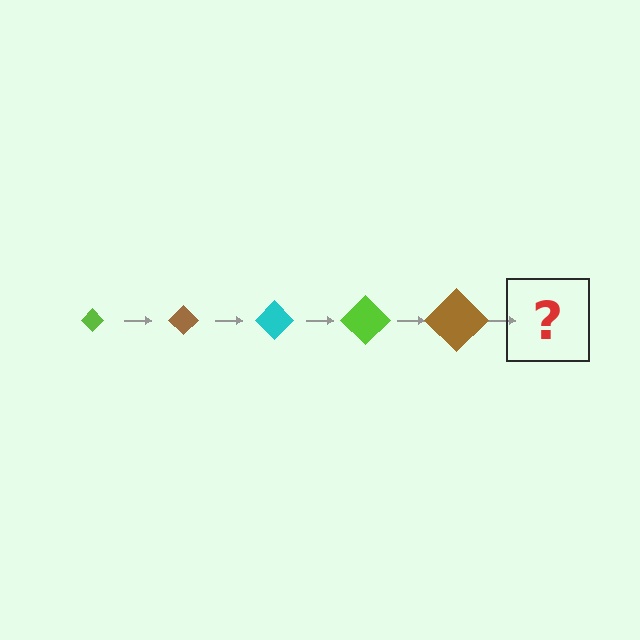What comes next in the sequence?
The next element should be a cyan diamond, larger than the previous one.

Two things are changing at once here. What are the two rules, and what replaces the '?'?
The two rules are that the diamond grows larger each step and the color cycles through lime, brown, and cyan. The '?' should be a cyan diamond, larger than the previous one.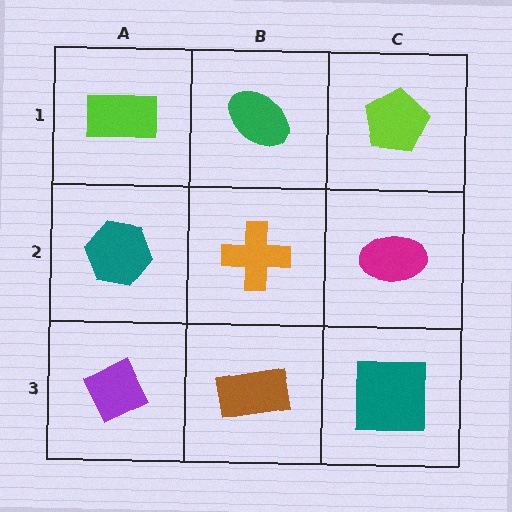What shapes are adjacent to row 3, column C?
A magenta ellipse (row 2, column C), a brown rectangle (row 3, column B).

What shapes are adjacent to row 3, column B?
An orange cross (row 2, column B), a purple diamond (row 3, column A), a teal square (row 3, column C).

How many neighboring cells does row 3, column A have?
2.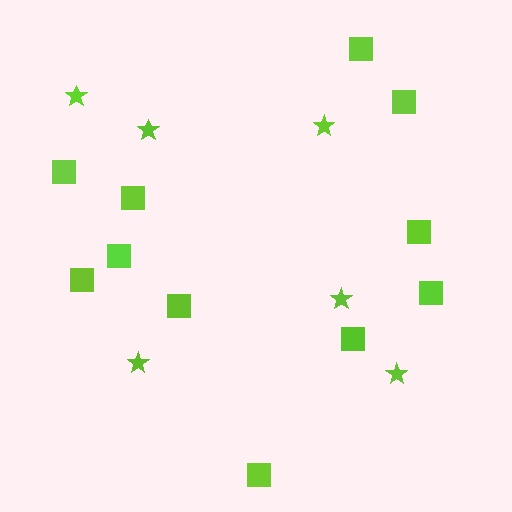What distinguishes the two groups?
There are 2 groups: one group of stars (6) and one group of squares (11).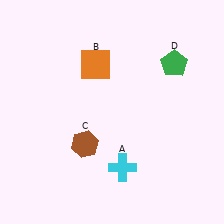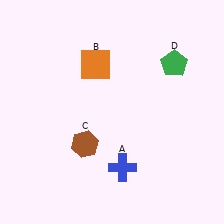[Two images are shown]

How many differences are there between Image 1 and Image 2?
There is 1 difference between the two images.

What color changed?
The cross (A) changed from cyan in Image 1 to blue in Image 2.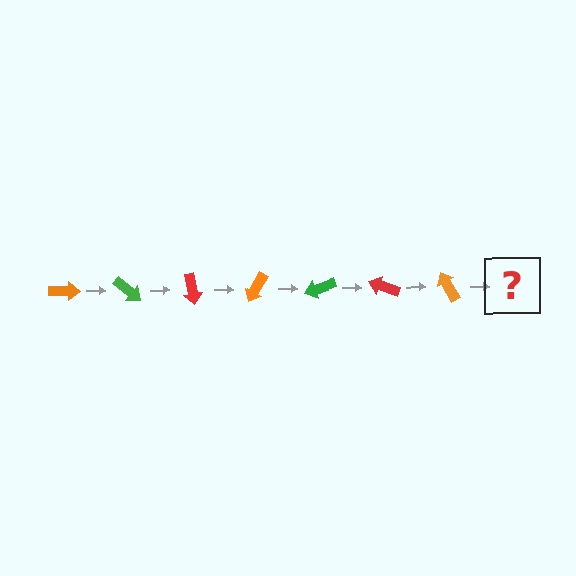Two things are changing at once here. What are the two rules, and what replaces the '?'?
The two rules are that it rotates 40 degrees each step and the color cycles through orange, green, and red. The '?' should be a green arrow, rotated 280 degrees from the start.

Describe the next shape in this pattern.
It should be a green arrow, rotated 280 degrees from the start.